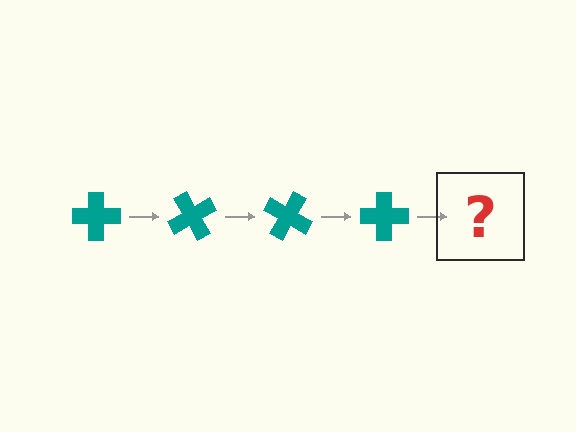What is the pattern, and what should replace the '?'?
The pattern is that the cross rotates 60 degrees each step. The '?' should be a teal cross rotated 240 degrees.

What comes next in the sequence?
The next element should be a teal cross rotated 240 degrees.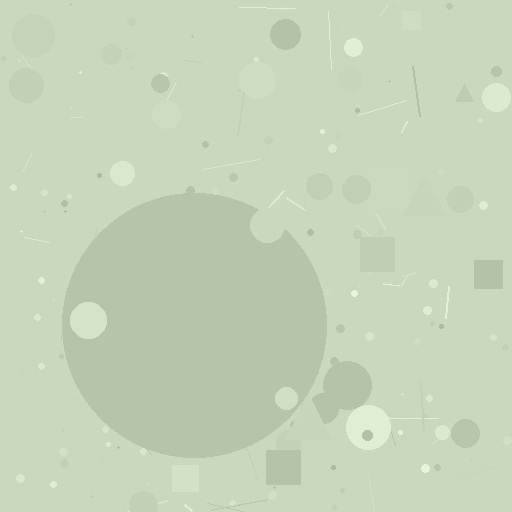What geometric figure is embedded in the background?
A circle is embedded in the background.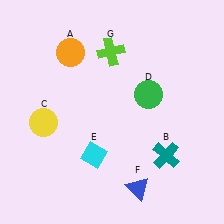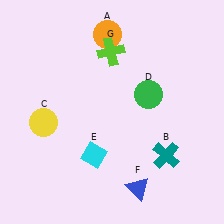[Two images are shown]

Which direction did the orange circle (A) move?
The orange circle (A) moved right.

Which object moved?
The orange circle (A) moved right.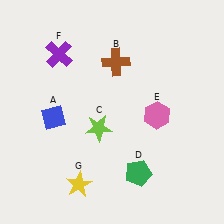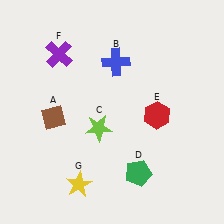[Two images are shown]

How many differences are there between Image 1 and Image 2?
There are 3 differences between the two images.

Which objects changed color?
A changed from blue to brown. B changed from brown to blue. E changed from pink to red.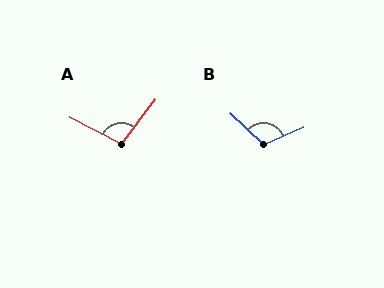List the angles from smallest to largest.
A (100°), B (113°).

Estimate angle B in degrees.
Approximately 113 degrees.